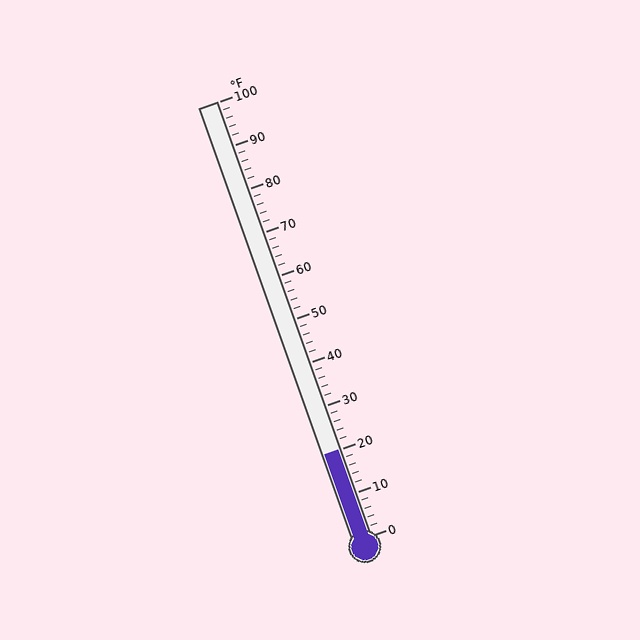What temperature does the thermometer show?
The thermometer shows approximately 20°F.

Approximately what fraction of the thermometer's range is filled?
The thermometer is filled to approximately 20% of its range.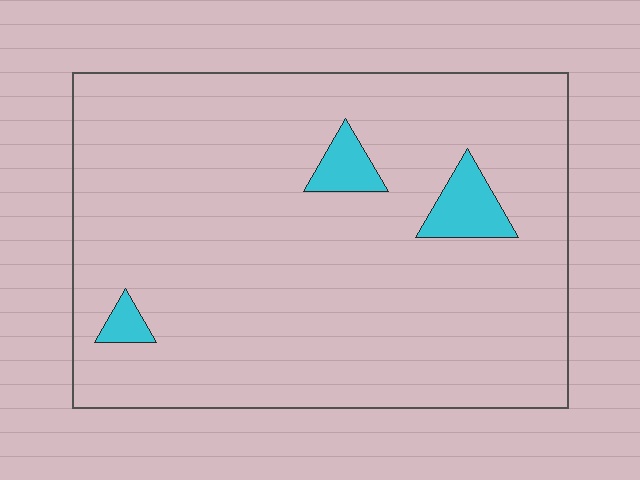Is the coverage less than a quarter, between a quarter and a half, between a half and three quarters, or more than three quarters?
Less than a quarter.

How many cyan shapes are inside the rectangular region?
3.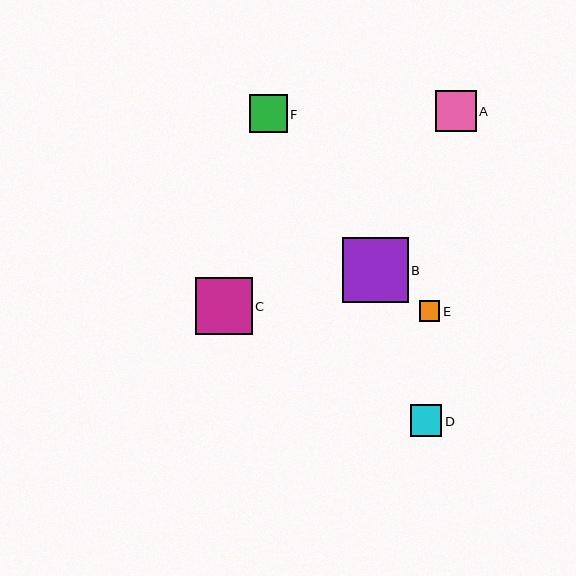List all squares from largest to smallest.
From largest to smallest: B, C, A, F, D, E.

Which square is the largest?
Square B is the largest with a size of approximately 66 pixels.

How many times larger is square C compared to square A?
Square C is approximately 1.4 times the size of square A.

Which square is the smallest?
Square E is the smallest with a size of approximately 20 pixels.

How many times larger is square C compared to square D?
Square C is approximately 1.8 times the size of square D.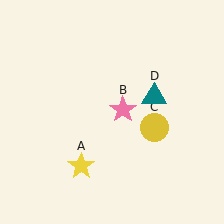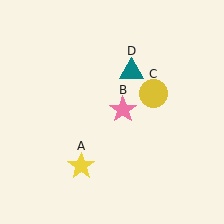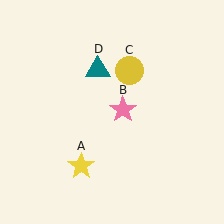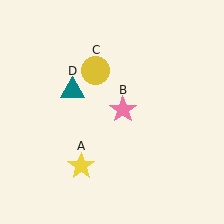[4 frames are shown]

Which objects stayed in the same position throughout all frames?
Yellow star (object A) and pink star (object B) remained stationary.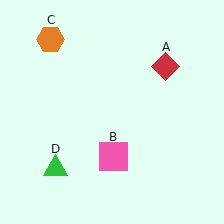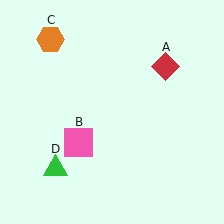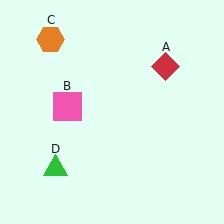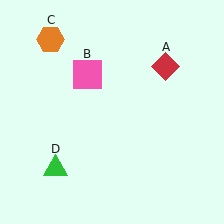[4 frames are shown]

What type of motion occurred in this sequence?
The pink square (object B) rotated clockwise around the center of the scene.